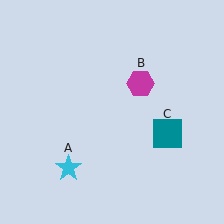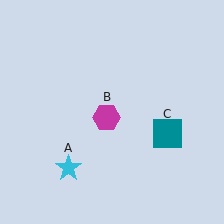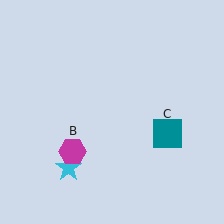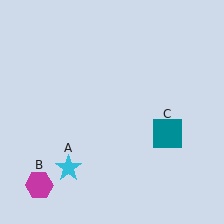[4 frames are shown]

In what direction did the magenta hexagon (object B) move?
The magenta hexagon (object B) moved down and to the left.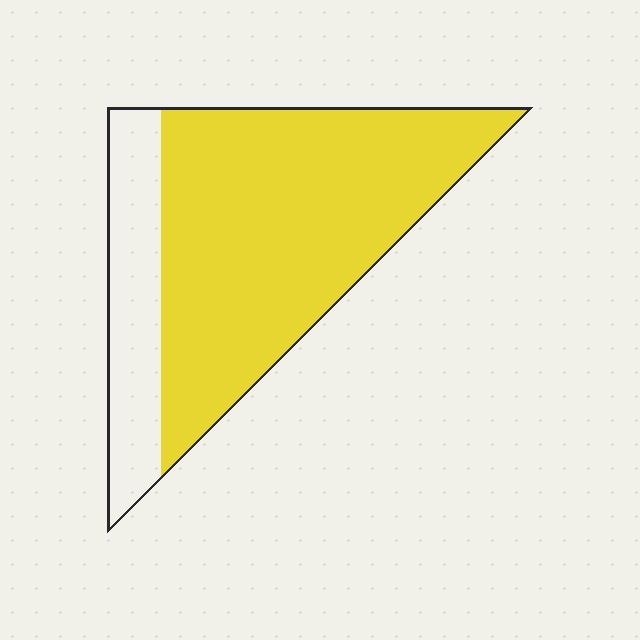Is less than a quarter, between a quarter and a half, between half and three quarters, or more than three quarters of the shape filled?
More than three quarters.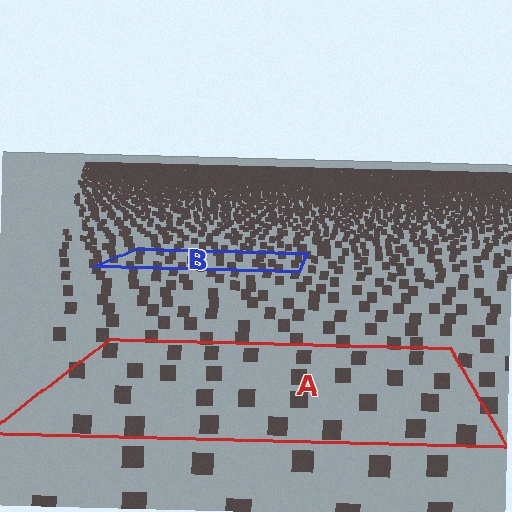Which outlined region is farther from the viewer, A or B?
Region B is farther from the viewer — the texture elements inside it appear smaller and more densely packed.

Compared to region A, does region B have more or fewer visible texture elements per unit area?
Region B has more texture elements per unit area — they are packed more densely because it is farther away.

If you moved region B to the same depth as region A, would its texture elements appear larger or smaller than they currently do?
They would appear larger. At a closer depth, the same texture elements are projected at a bigger on-screen size.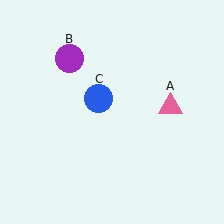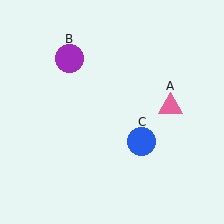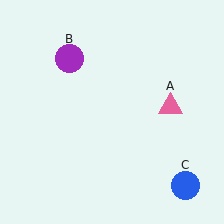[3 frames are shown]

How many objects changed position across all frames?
1 object changed position: blue circle (object C).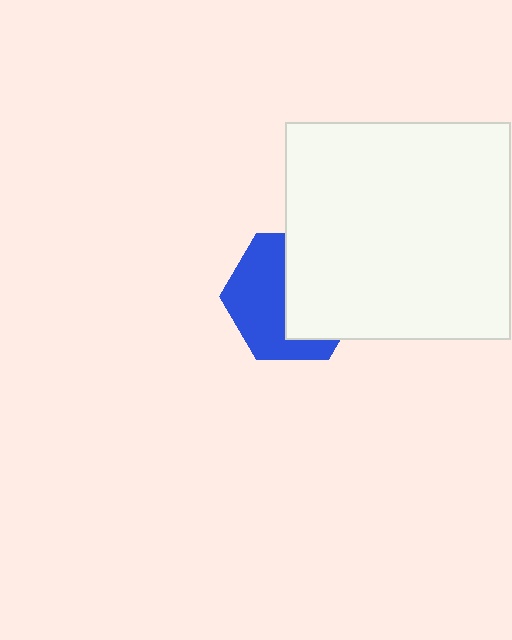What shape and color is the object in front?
The object in front is a white rectangle.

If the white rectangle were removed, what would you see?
You would see the complete blue hexagon.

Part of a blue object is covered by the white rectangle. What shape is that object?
It is a hexagon.